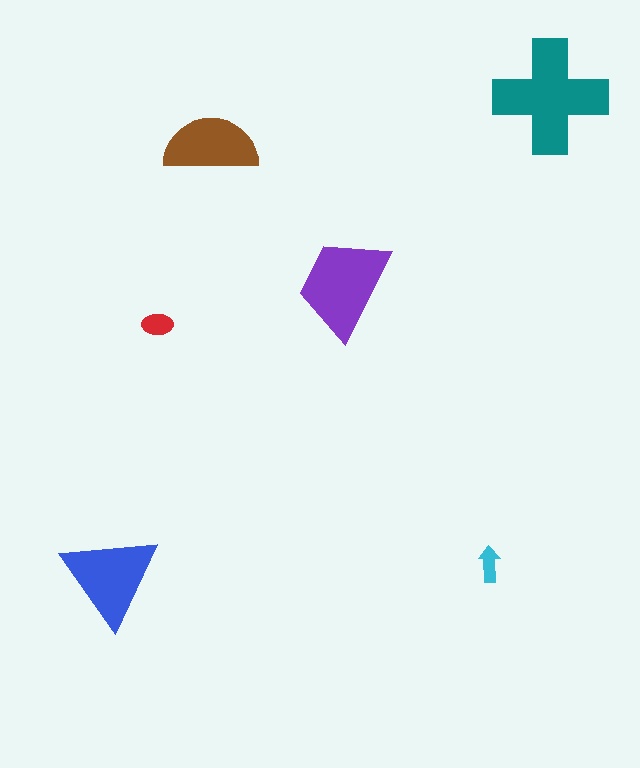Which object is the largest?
The teal cross.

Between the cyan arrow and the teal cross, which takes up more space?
The teal cross.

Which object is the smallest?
The cyan arrow.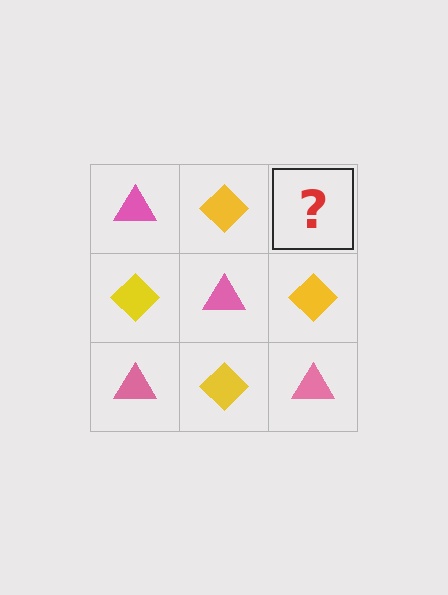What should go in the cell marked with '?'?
The missing cell should contain a pink triangle.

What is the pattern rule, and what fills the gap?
The rule is that it alternates pink triangle and yellow diamond in a checkerboard pattern. The gap should be filled with a pink triangle.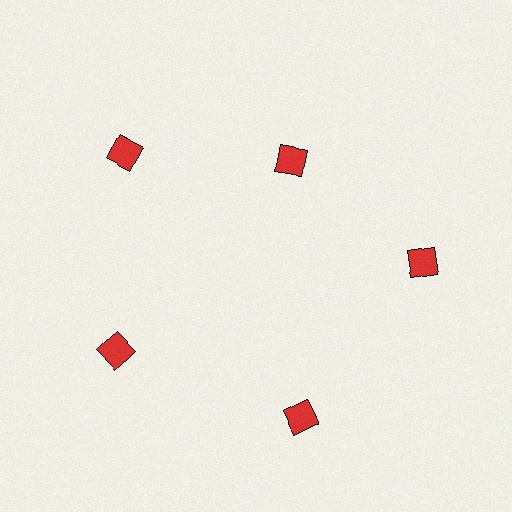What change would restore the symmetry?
The symmetry would be restored by moving it outward, back onto the ring so that all 5 squares sit at equal angles and equal distance from the center.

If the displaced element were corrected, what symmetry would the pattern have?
It would have 5-fold rotational symmetry — the pattern would map onto itself every 72 degrees.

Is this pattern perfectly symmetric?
No. The 5 red squares are arranged in a ring, but one element near the 1 o'clock position is pulled inward toward the center, breaking the 5-fold rotational symmetry.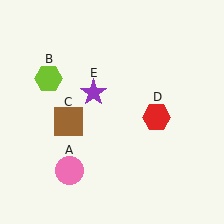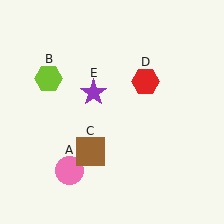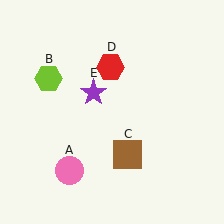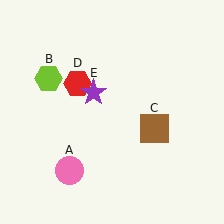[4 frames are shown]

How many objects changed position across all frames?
2 objects changed position: brown square (object C), red hexagon (object D).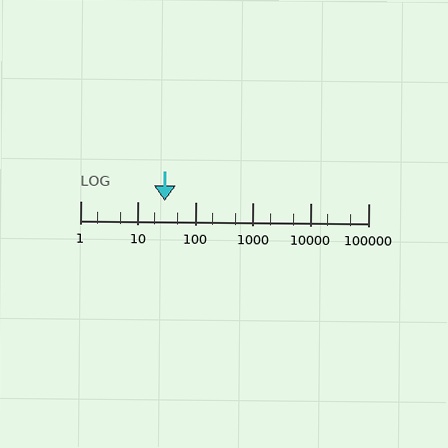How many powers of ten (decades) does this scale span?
The scale spans 5 decades, from 1 to 100000.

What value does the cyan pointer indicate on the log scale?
The pointer indicates approximately 29.